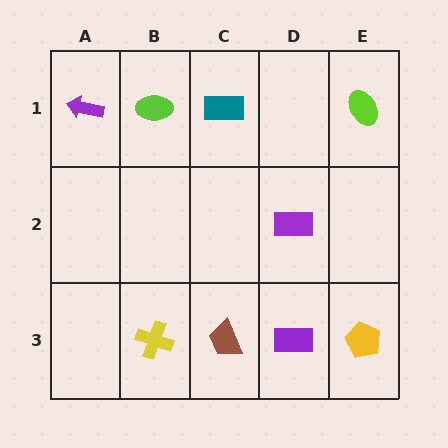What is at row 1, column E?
A lime ellipse.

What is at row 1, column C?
A teal rectangle.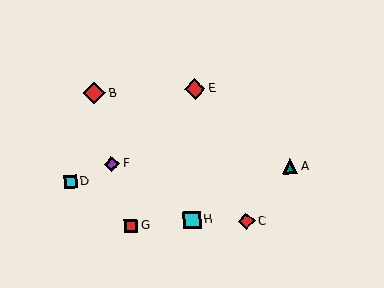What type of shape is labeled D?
Shape D is a cyan square.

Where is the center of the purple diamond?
The center of the purple diamond is at (112, 164).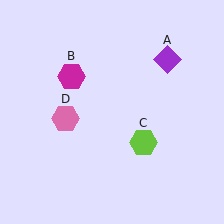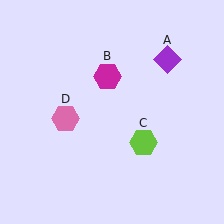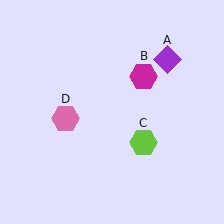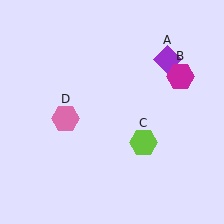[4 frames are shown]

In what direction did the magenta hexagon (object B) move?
The magenta hexagon (object B) moved right.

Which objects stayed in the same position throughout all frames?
Purple diamond (object A) and lime hexagon (object C) and pink hexagon (object D) remained stationary.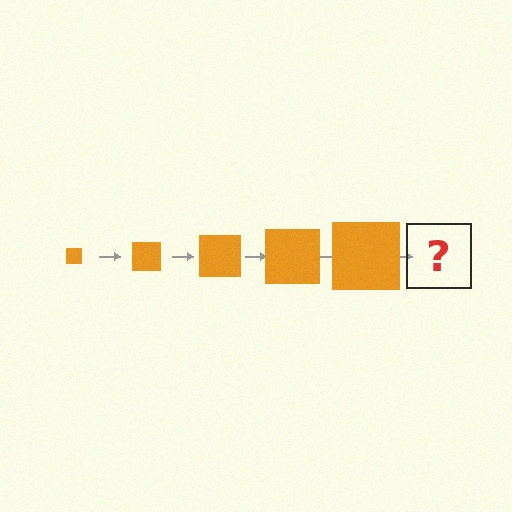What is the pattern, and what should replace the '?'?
The pattern is that the square gets progressively larger each step. The '?' should be an orange square, larger than the previous one.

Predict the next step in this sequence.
The next step is an orange square, larger than the previous one.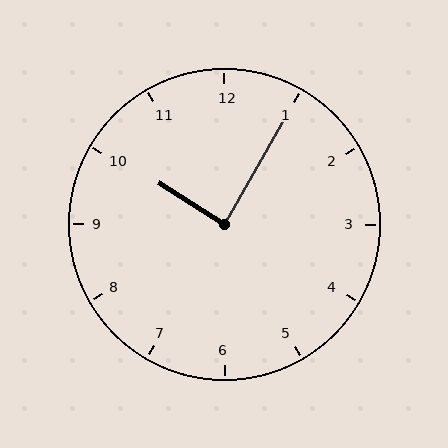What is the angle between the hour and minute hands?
Approximately 88 degrees.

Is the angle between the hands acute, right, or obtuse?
It is right.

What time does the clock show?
10:05.